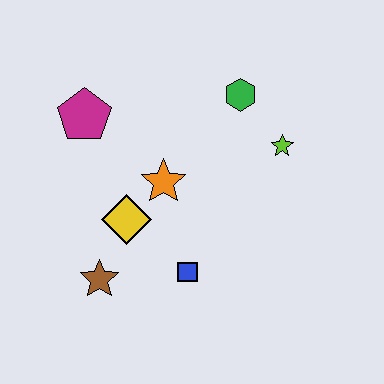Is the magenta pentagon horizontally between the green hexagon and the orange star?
No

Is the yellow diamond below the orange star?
Yes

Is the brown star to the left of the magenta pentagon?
No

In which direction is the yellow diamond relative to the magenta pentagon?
The yellow diamond is below the magenta pentagon.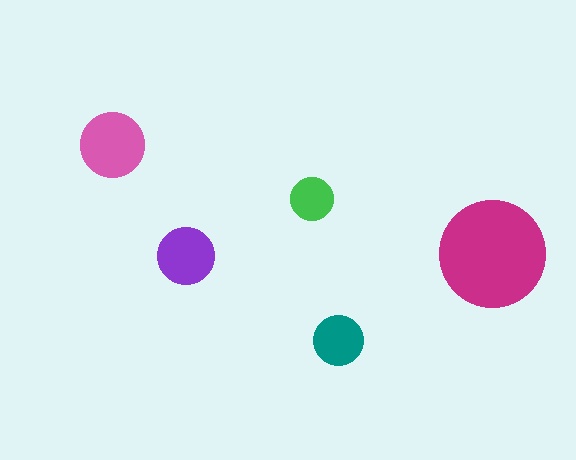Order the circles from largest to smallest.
the magenta one, the pink one, the purple one, the teal one, the green one.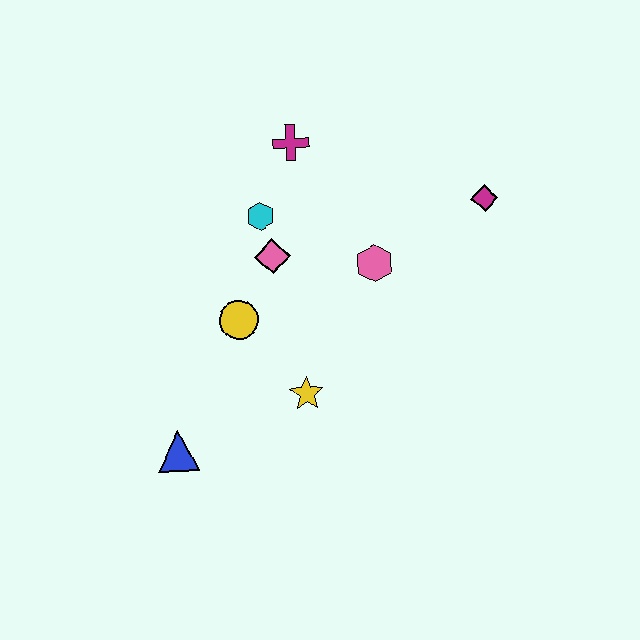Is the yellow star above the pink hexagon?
No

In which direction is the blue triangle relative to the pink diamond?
The blue triangle is below the pink diamond.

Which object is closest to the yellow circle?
The pink diamond is closest to the yellow circle.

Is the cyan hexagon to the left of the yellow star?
Yes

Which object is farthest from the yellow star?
The magenta diamond is farthest from the yellow star.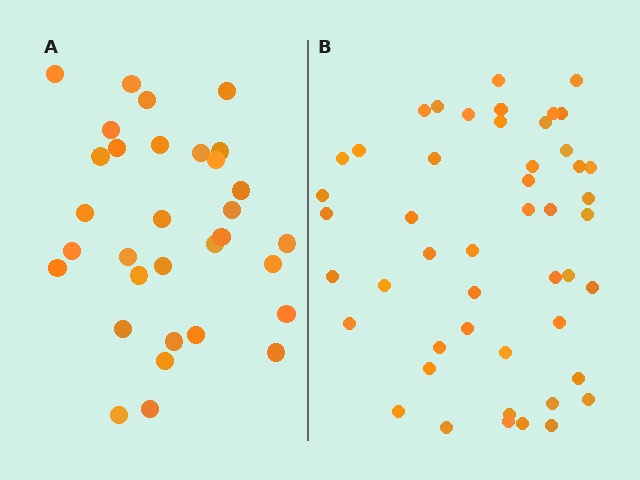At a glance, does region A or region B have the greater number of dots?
Region B (the right region) has more dots.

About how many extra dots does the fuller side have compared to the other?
Region B has approximately 15 more dots than region A.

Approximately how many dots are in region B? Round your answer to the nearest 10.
About 50 dots. (The exact count is 48, which rounds to 50.)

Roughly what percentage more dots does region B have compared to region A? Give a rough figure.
About 50% more.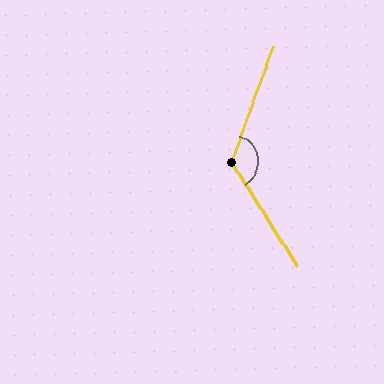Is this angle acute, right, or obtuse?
It is obtuse.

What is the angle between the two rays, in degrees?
Approximately 127 degrees.